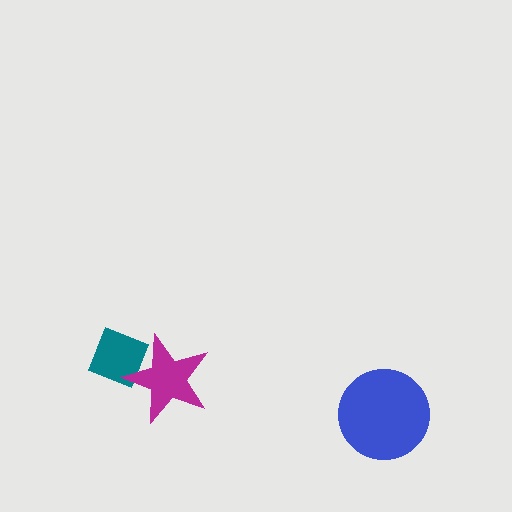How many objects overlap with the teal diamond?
1 object overlaps with the teal diamond.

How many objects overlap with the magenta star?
1 object overlaps with the magenta star.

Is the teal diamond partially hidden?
Yes, it is partially covered by another shape.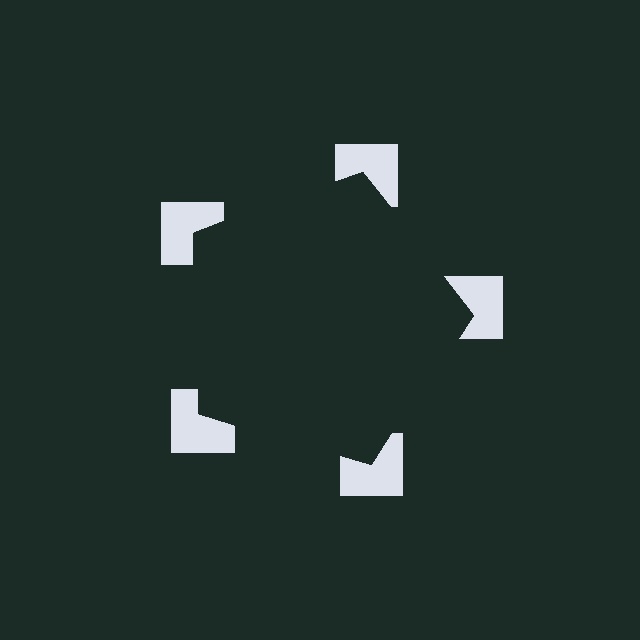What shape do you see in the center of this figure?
An illusory pentagon — its edges are inferred from the aligned wedge cuts in the notched squares, not physically drawn.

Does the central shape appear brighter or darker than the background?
It typically appears slightly darker than the background, even though no actual brightness change is drawn.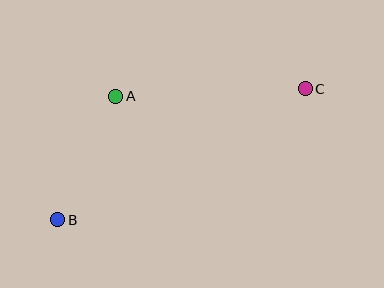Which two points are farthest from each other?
Points B and C are farthest from each other.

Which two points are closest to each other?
Points A and B are closest to each other.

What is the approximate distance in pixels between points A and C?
The distance between A and C is approximately 189 pixels.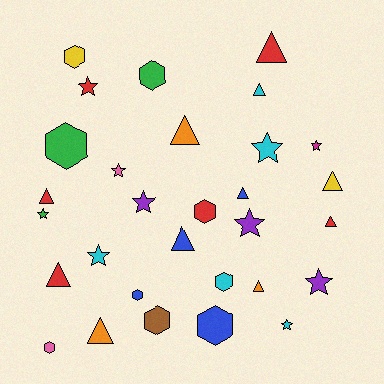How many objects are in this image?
There are 30 objects.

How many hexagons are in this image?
There are 9 hexagons.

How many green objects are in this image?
There are 3 green objects.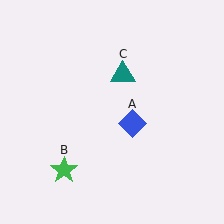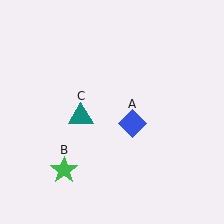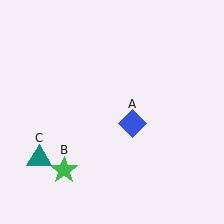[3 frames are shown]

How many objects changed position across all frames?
1 object changed position: teal triangle (object C).